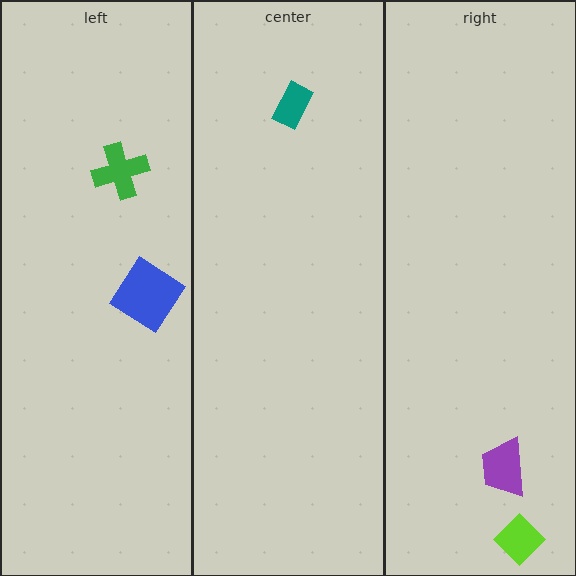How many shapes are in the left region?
2.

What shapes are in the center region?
The teal rectangle.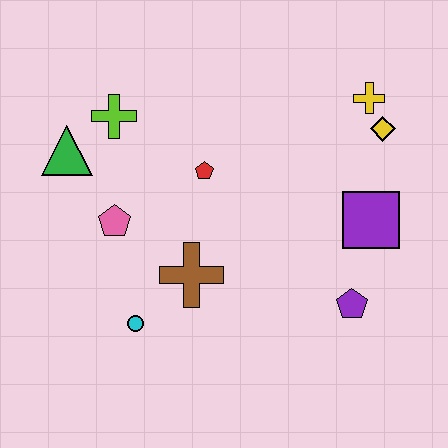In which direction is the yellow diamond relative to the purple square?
The yellow diamond is above the purple square.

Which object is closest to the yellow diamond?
The yellow cross is closest to the yellow diamond.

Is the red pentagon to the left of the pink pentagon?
No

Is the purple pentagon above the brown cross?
No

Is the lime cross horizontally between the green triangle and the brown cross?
Yes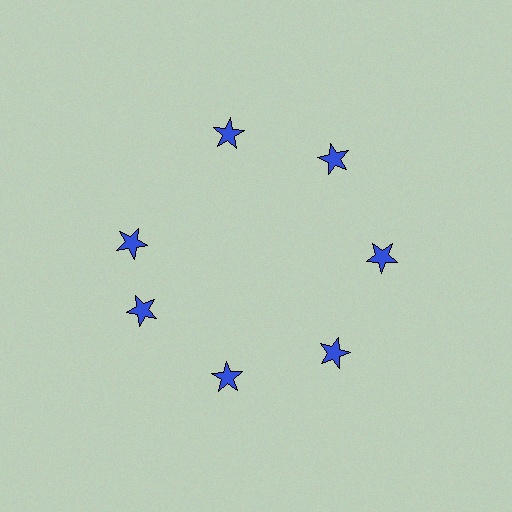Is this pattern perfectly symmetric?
No. The 7 blue stars are arranged in a ring, but one element near the 10 o'clock position is rotated out of alignment along the ring, breaking the 7-fold rotational symmetry.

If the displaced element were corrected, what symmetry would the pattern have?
It would have 7-fold rotational symmetry — the pattern would map onto itself every 51 degrees.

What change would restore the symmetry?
The symmetry would be restored by rotating it back into even spacing with its neighbors so that all 7 stars sit at equal angles and equal distance from the center.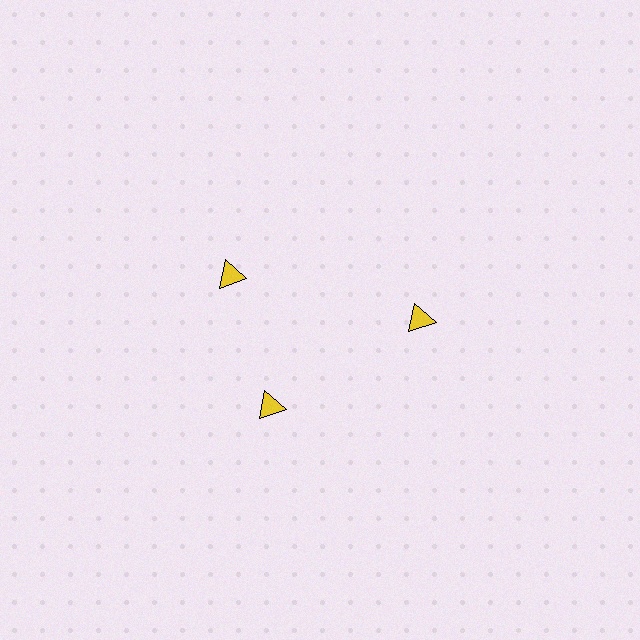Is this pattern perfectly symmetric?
No. The 3 yellow triangles are arranged in a ring, but one element near the 11 o'clock position is rotated out of alignment along the ring, breaking the 3-fold rotational symmetry.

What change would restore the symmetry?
The symmetry would be restored by rotating it back into even spacing with its neighbors so that all 3 triangles sit at equal angles and equal distance from the center.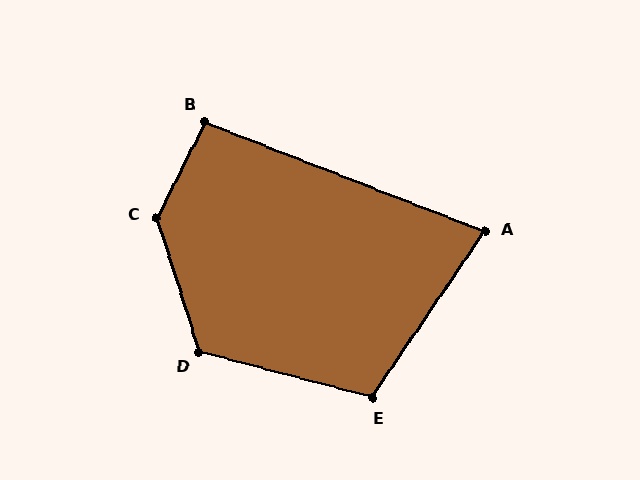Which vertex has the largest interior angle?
C, at approximately 136 degrees.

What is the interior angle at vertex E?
Approximately 110 degrees (obtuse).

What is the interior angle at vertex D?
Approximately 122 degrees (obtuse).